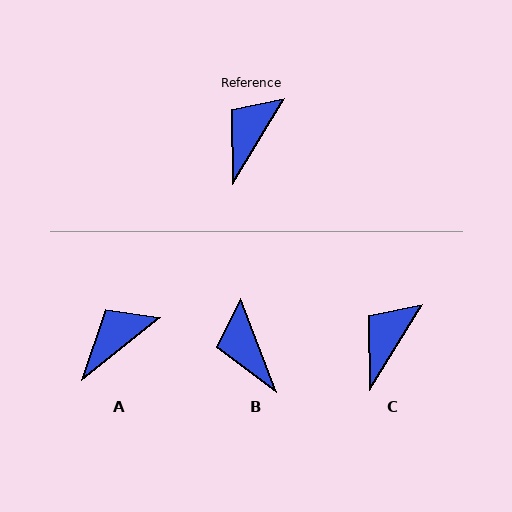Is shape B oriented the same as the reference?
No, it is off by about 52 degrees.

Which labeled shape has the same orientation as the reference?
C.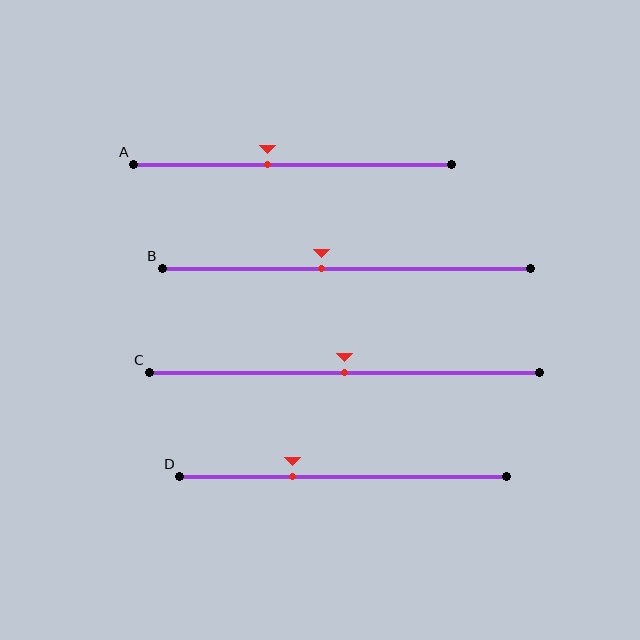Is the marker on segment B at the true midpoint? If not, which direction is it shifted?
No, the marker on segment B is shifted to the left by about 7% of the segment length.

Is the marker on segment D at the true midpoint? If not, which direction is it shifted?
No, the marker on segment D is shifted to the left by about 15% of the segment length.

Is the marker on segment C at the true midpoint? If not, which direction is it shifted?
Yes, the marker on segment C is at the true midpoint.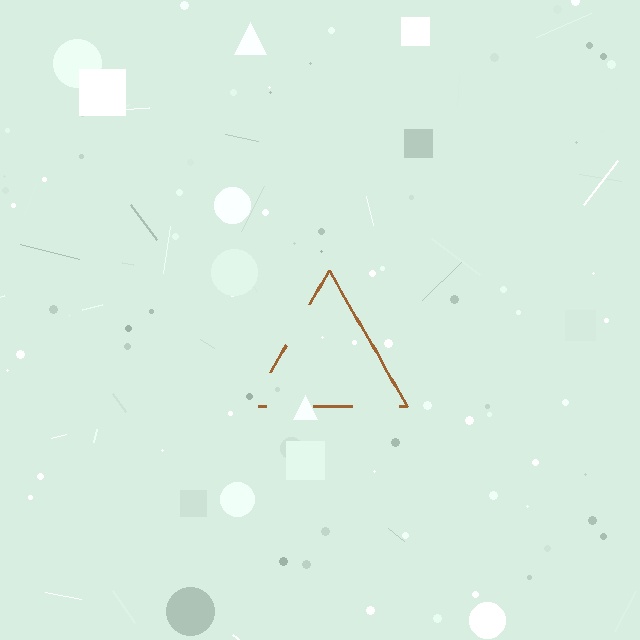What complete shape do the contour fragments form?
The contour fragments form a triangle.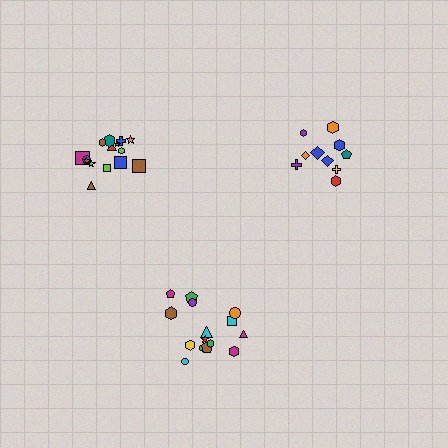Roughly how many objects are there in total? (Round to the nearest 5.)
Roughly 40 objects in total.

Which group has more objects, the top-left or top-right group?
The top-left group.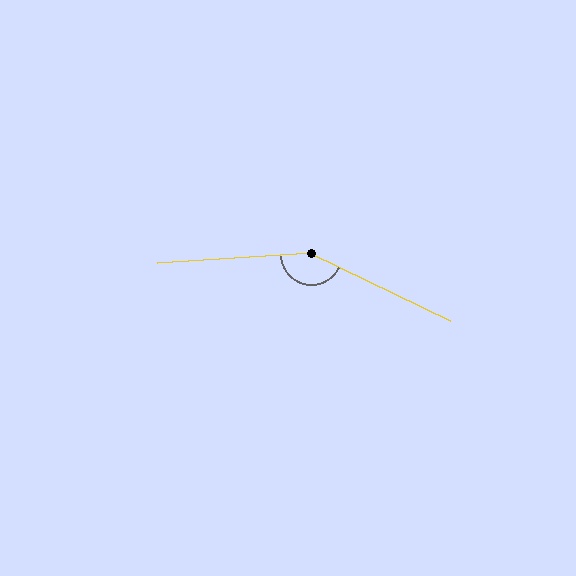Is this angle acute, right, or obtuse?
It is obtuse.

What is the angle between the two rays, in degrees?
Approximately 151 degrees.